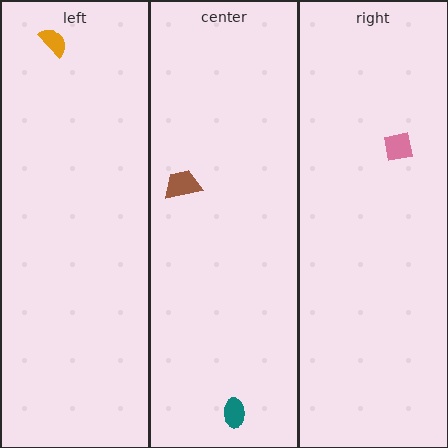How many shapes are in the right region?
1.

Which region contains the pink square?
The right region.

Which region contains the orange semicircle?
The left region.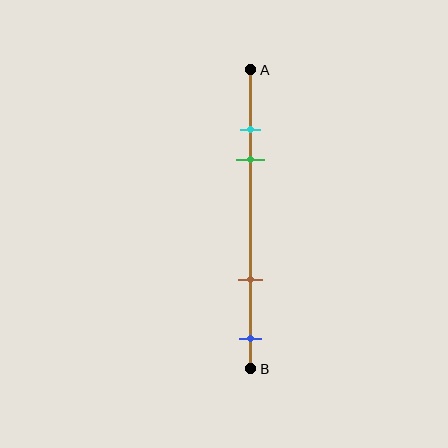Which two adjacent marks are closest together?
The cyan and green marks are the closest adjacent pair.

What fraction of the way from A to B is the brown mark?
The brown mark is approximately 70% (0.7) of the way from A to B.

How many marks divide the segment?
There are 4 marks dividing the segment.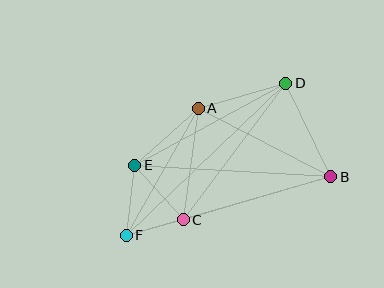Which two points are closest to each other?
Points C and F are closest to each other.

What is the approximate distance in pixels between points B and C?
The distance between B and C is approximately 154 pixels.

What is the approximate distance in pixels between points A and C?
The distance between A and C is approximately 112 pixels.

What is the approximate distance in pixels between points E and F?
The distance between E and F is approximately 71 pixels.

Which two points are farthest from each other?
Points D and F are farthest from each other.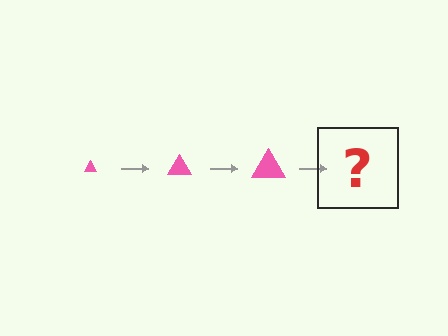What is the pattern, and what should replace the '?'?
The pattern is that the triangle gets progressively larger each step. The '?' should be a pink triangle, larger than the previous one.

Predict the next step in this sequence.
The next step is a pink triangle, larger than the previous one.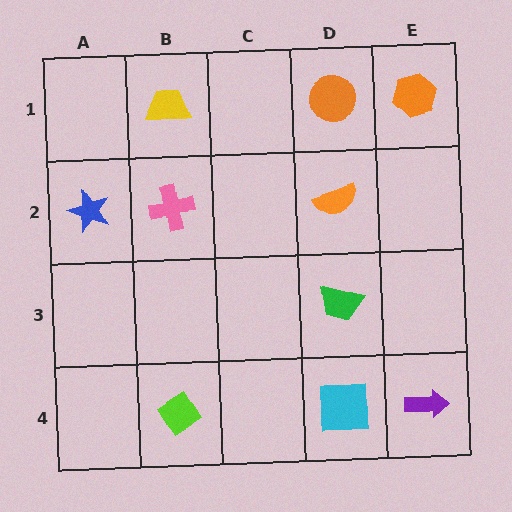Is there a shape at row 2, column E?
No, that cell is empty.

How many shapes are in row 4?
3 shapes.